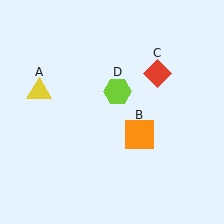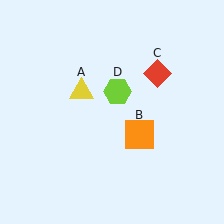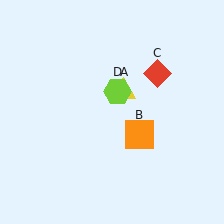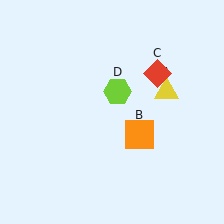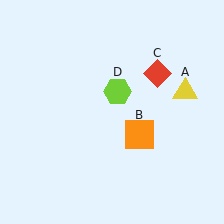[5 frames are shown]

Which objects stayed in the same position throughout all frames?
Orange square (object B) and red diamond (object C) and lime hexagon (object D) remained stationary.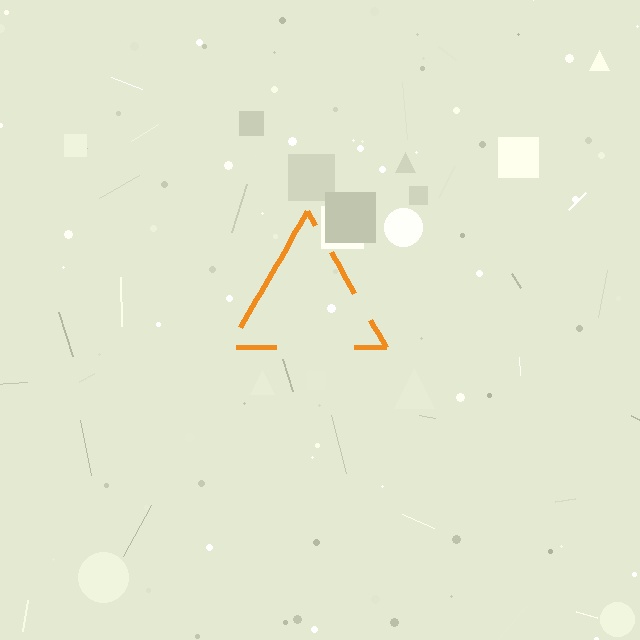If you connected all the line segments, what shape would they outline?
They would outline a triangle.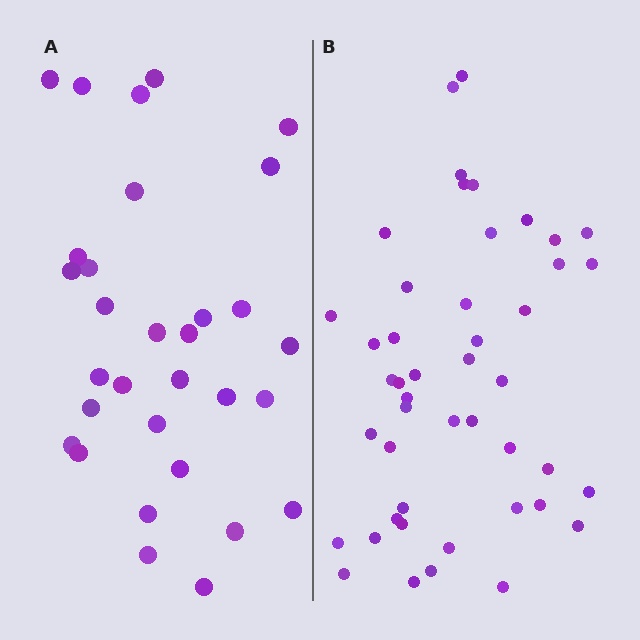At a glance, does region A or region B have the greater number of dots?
Region B (the right region) has more dots.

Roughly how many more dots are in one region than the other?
Region B has approximately 15 more dots than region A.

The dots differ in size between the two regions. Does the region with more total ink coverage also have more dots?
No. Region A has more total ink coverage because its dots are larger, but region B actually contains more individual dots. Total area can be misleading — the number of items is what matters here.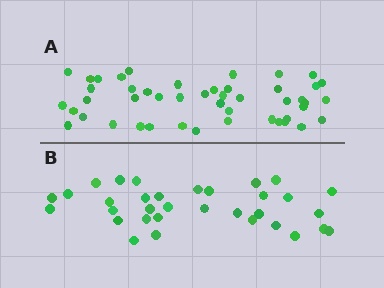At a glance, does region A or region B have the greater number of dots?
Region A (the top region) has more dots.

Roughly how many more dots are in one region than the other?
Region A has approximately 15 more dots than region B.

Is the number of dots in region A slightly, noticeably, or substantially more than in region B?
Region A has noticeably more, but not dramatically so. The ratio is roughly 1.4 to 1.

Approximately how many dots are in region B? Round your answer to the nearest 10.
About 30 dots. (The exact count is 33, which rounds to 30.)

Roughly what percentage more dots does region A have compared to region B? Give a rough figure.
About 40% more.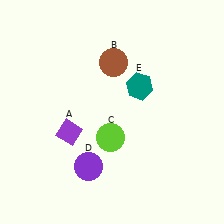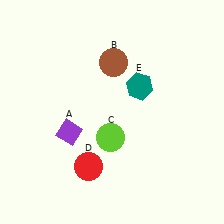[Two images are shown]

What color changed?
The circle (D) changed from purple in Image 1 to red in Image 2.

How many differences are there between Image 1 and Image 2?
There is 1 difference between the two images.